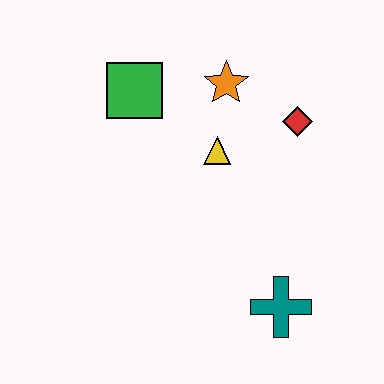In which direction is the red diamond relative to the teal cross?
The red diamond is above the teal cross.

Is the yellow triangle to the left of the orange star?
Yes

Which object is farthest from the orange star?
The teal cross is farthest from the orange star.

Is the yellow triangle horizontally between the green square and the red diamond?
Yes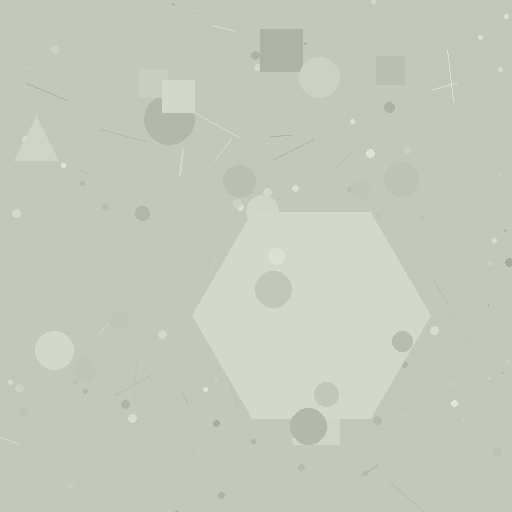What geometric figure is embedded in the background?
A hexagon is embedded in the background.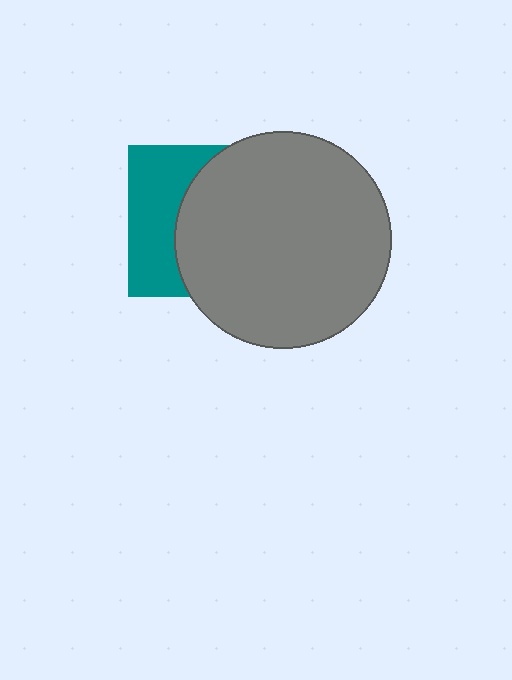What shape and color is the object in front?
The object in front is a gray circle.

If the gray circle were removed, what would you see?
You would see the complete teal square.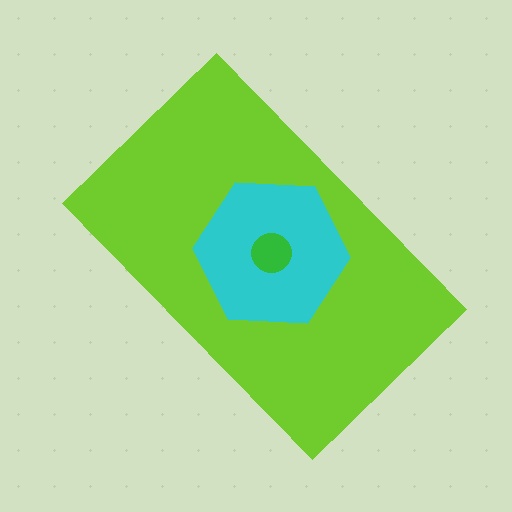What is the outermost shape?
The lime rectangle.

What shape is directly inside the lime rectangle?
The cyan hexagon.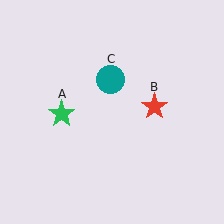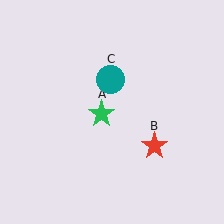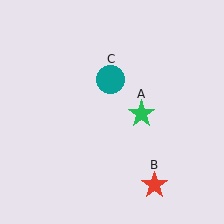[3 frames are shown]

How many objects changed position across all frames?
2 objects changed position: green star (object A), red star (object B).